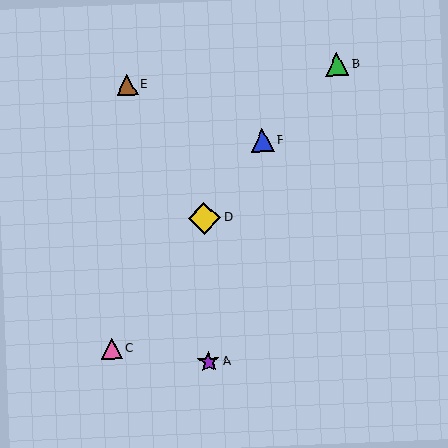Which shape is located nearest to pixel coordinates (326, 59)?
The green triangle (labeled B) at (337, 64) is nearest to that location.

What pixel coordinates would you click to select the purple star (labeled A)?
Click at (209, 362) to select the purple star A.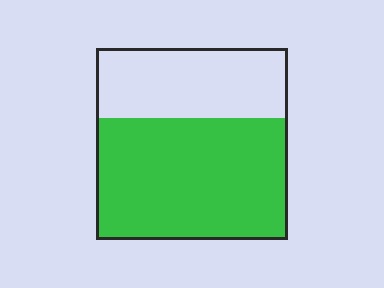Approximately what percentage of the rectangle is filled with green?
Approximately 65%.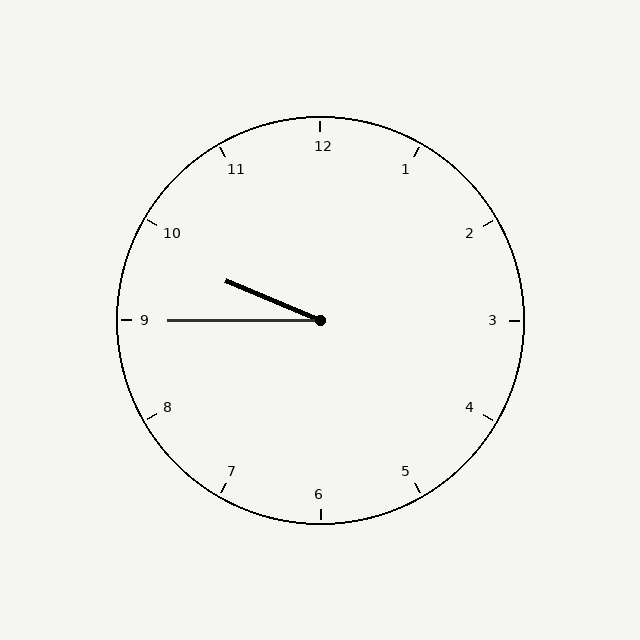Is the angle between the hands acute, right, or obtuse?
It is acute.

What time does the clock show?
9:45.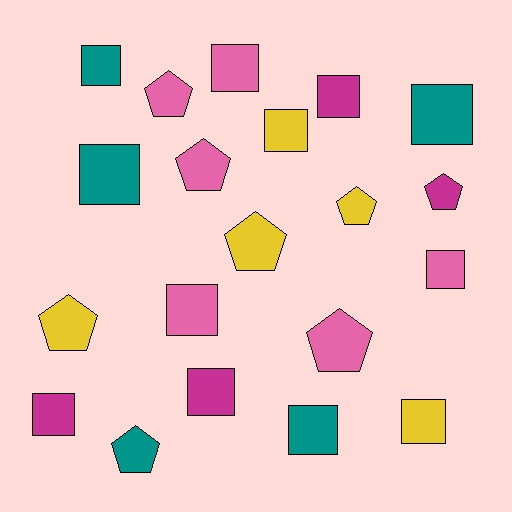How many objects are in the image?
There are 20 objects.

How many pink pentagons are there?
There are 3 pink pentagons.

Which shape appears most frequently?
Square, with 12 objects.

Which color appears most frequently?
Pink, with 6 objects.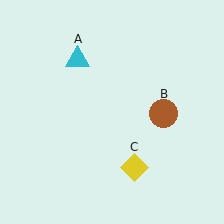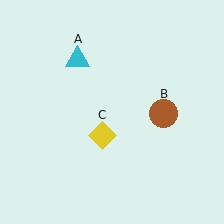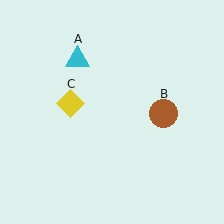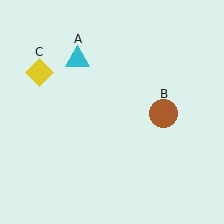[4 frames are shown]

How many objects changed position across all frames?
1 object changed position: yellow diamond (object C).